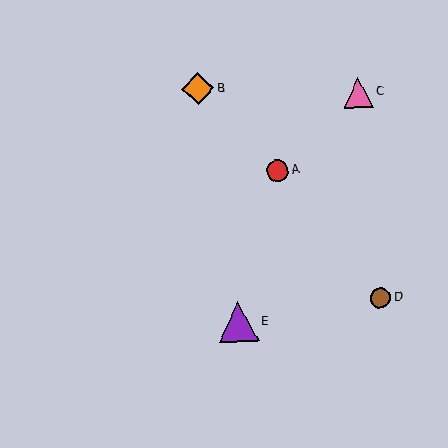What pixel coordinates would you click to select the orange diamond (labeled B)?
Click at (198, 89) to select the orange diamond B.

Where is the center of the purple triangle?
The center of the purple triangle is at (238, 322).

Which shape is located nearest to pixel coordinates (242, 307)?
The purple triangle (labeled E) at (238, 322) is nearest to that location.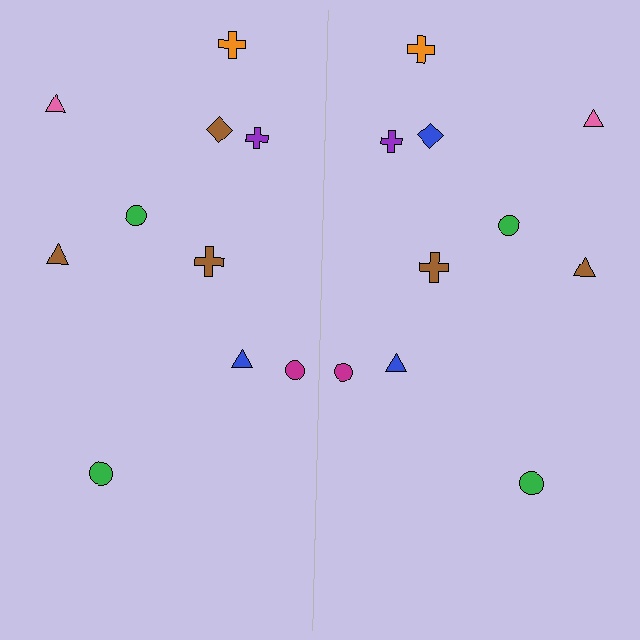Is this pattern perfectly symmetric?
No, the pattern is not perfectly symmetric. The blue diamond on the right side breaks the symmetry — its mirror counterpart is brown.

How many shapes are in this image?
There are 20 shapes in this image.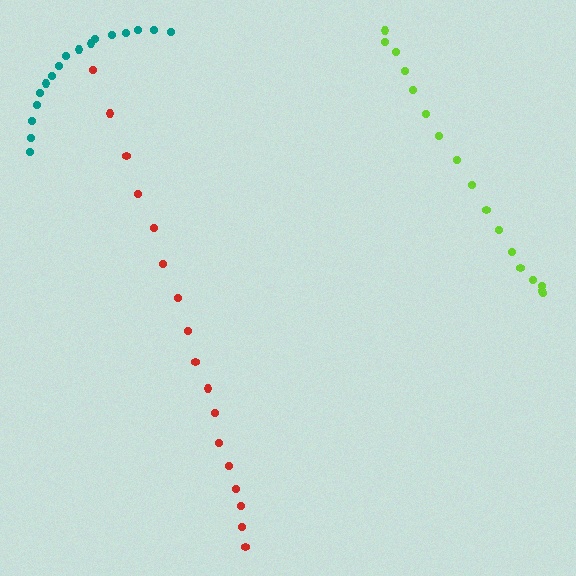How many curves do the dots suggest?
There are 3 distinct paths.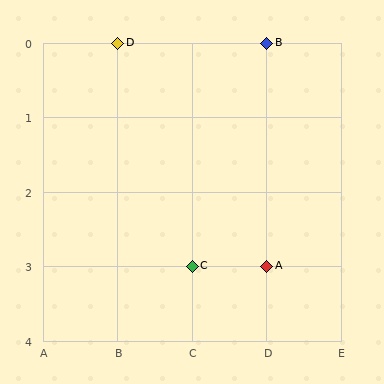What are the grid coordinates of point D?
Point D is at grid coordinates (B, 0).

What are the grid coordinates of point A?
Point A is at grid coordinates (D, 3).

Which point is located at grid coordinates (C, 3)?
Point C is at (C, 3).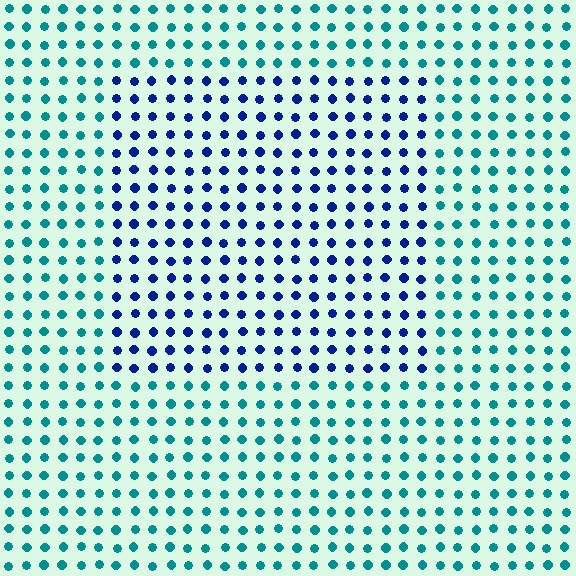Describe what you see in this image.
The image is filled with small teal elements in a uniform arrangement. A rectangle-shaped region is visible where the elements are tinted to a slightly different hue, forming a subtle color boundary.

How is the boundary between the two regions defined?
The boundary is defined purely by a slight shift in hue (about 49 degrees). Spacing, size, and orientation are identical on both sides.